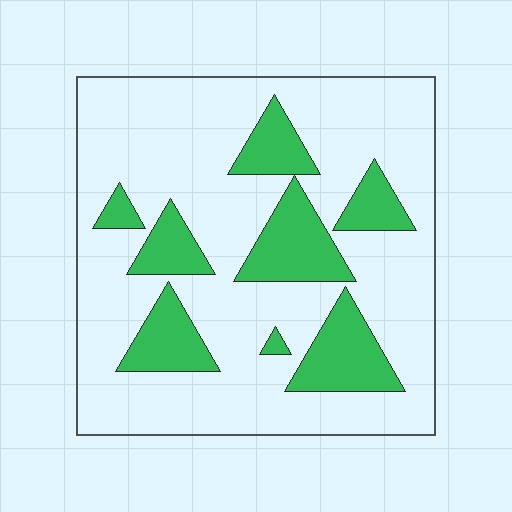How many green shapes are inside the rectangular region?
8.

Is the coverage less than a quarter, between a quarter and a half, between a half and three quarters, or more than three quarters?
Less than a quarter.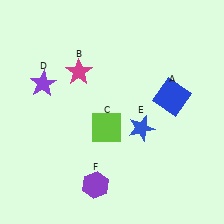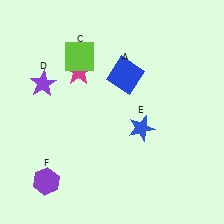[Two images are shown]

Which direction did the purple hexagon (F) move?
The purple hexagon (F) moved left.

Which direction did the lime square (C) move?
The lime square (C) moved up.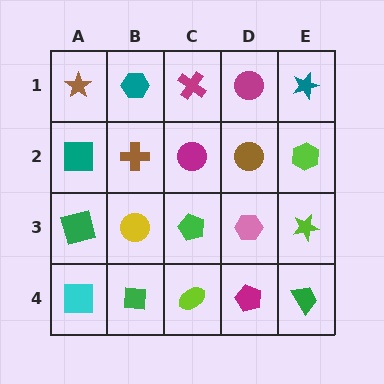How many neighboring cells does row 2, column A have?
3.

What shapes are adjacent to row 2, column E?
A teal star (row 1, column E), a lime star (row 3, column E), a brown circle (row 2, column D).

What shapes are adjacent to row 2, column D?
A magenta circle (row 1, column D), a pink hexagon (row 3, column D), a magenta circle (row 2, column C), a lime hexagon (row 2, column E).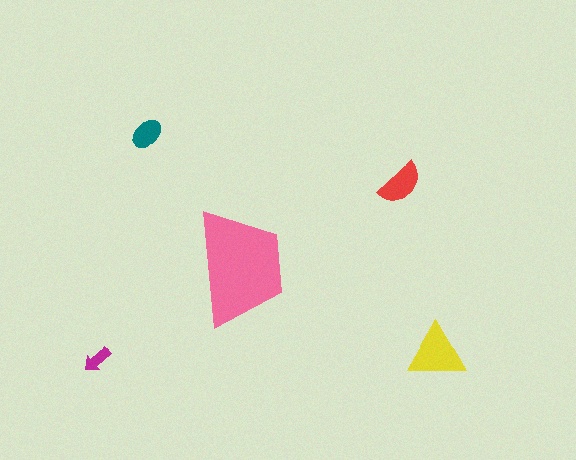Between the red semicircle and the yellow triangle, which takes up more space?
The yellow triangle.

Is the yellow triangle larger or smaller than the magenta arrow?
Larger.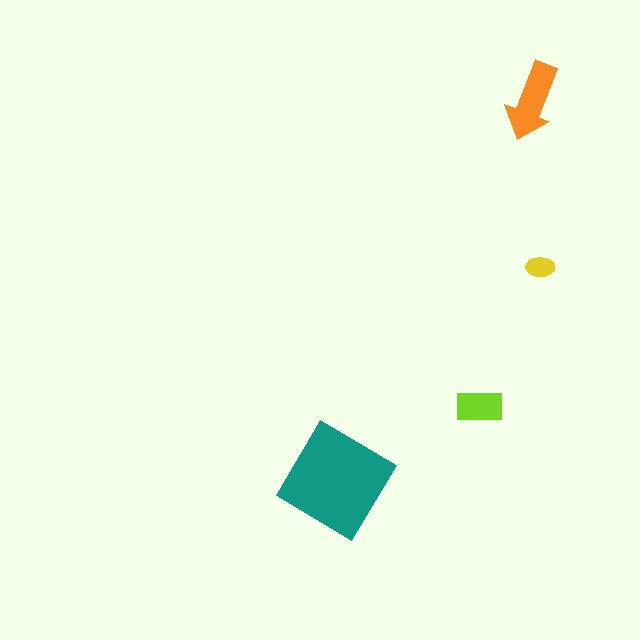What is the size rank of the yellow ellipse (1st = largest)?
4th.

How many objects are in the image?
There are 4 objects in the image.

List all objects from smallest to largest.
The yellow ellipse, the lime rectangle, the orange arrow, the teal diamond.